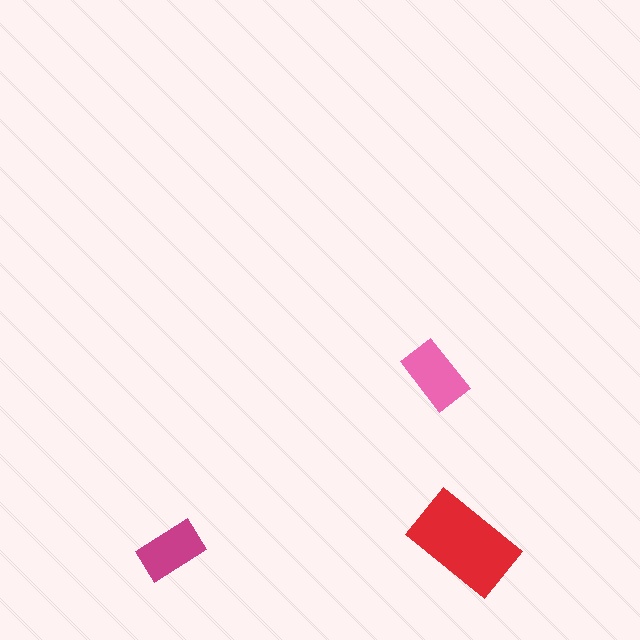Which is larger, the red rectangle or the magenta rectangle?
The red one.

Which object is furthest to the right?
The red rectangle is rightmost.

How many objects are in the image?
There are 3 objects in the image.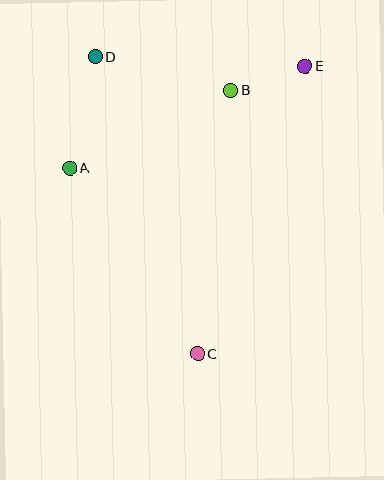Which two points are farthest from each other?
Points C and D are farthest from each other.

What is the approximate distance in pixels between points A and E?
The distance between A and E is approximately 256 pixels.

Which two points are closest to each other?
Points B and E are closest to each other.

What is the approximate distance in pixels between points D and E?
The distance between D and E is approximately 210 pixels.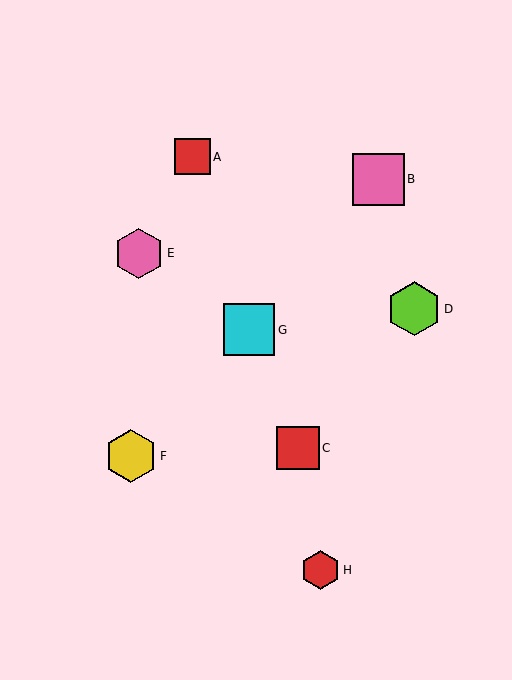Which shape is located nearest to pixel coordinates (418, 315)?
The lime hexagon (labeled D) at (414, 309) is nearest to that location.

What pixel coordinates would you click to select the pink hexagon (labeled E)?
Click at (139, 253) to select the pink hexagon E.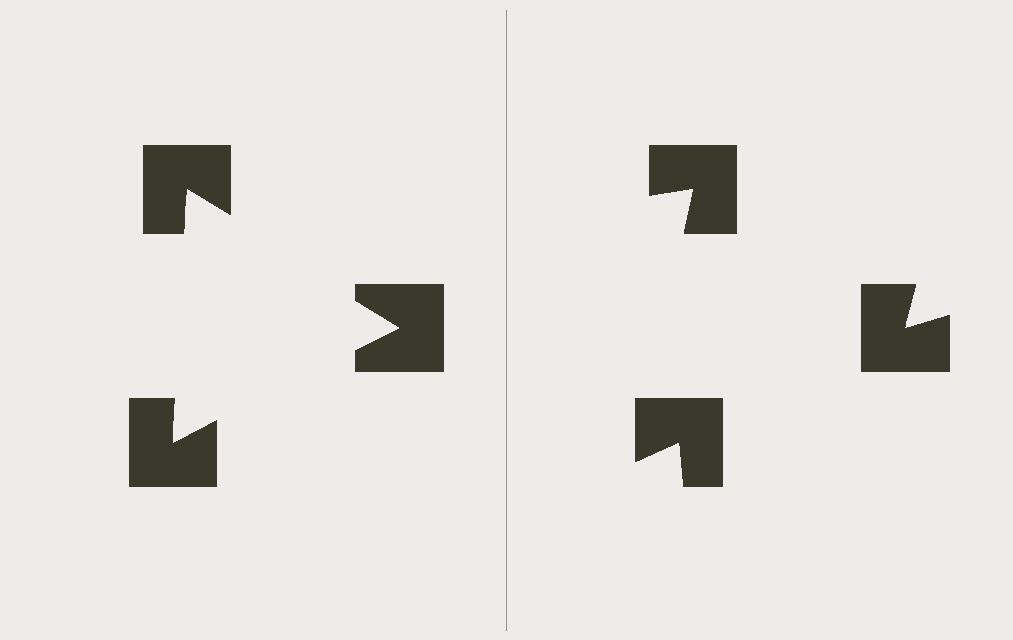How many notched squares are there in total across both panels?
6 — 3 on each side.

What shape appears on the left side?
An illusory triangle.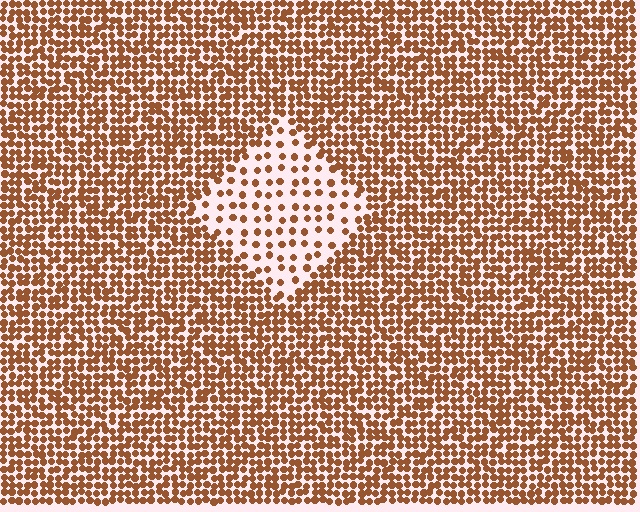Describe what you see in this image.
The image contains small brown elements arranged at two different densities. A diamond-shaped region is visible where the elements are less densely packed than the surrounding area.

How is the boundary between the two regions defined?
The boundary is defined by a change in element density (approximately 2.6x ratio). All elements are the same color, size, and shape.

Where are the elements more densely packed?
The elements are more densely packed outside the diamond boundary.